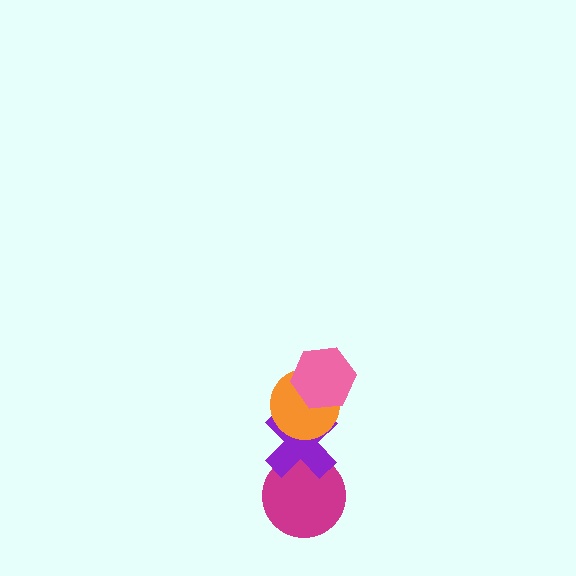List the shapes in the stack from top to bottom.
From top to bottom: the pink hexagon, the orange circle, the purple cross, the magenta circle.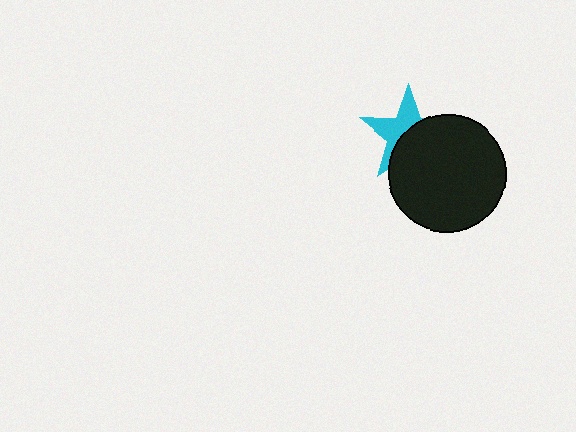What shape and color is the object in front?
The object in front is a black circle.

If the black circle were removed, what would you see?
You would see the complete cyan star.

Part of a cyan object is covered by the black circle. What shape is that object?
It is a star.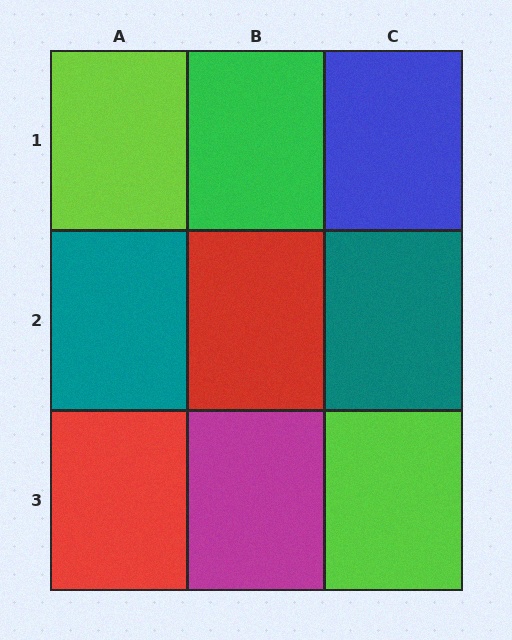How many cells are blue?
1 cell is blue.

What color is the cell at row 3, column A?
Red.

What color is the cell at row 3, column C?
Lime.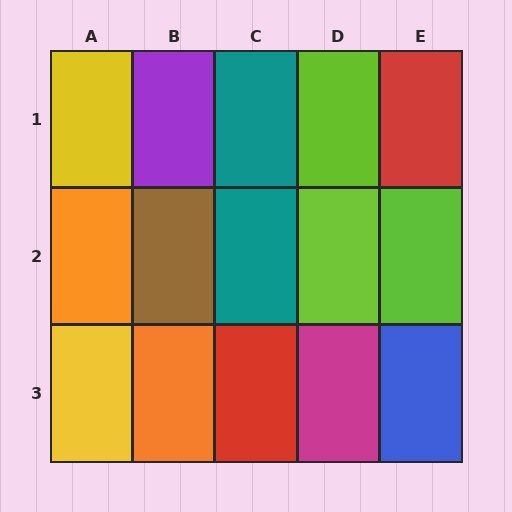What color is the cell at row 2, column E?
Lime.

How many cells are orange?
2 cells are orange.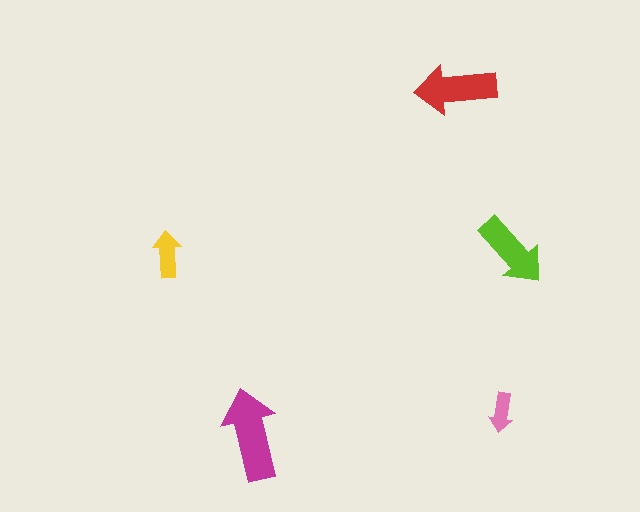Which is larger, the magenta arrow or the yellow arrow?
The magenta one.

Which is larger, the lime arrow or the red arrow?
The red one.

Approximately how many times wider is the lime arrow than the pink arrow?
About 2 times wider.